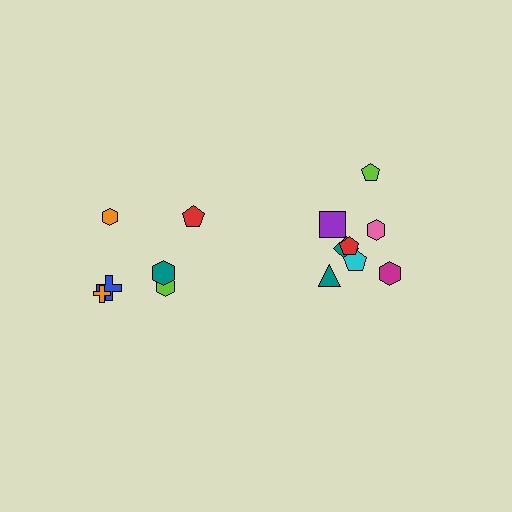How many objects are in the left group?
There are 6 objects.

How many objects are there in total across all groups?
There are 14 objects.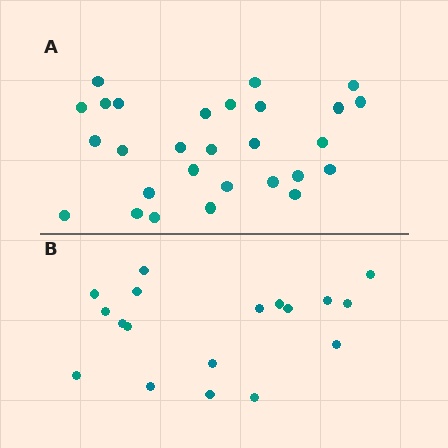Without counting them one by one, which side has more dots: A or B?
Region A (the top region) has more dots.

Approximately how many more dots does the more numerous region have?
Region A has roughly 10 or so more dots than region B.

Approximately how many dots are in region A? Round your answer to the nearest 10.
About 30 dots. (The exact count is 28, which rounds to 30.)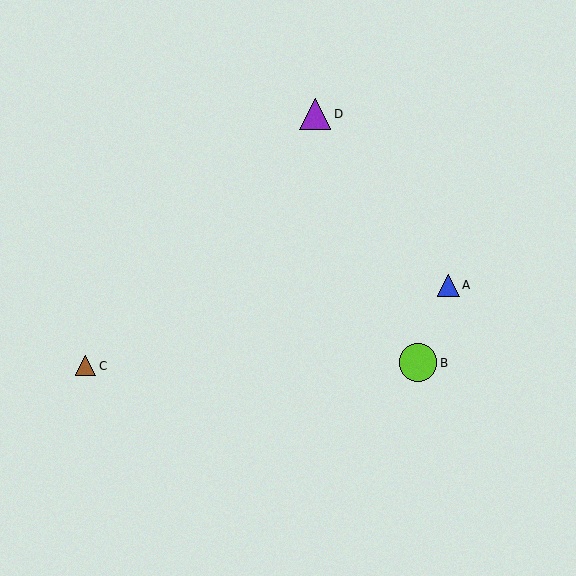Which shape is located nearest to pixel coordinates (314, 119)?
The purple triangle (labeled D) at (315, 114) is nearest to that location.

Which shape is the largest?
The lime circle (labeled B) is the largest.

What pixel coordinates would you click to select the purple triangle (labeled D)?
Click at (315, 114) to select the purple triangle D.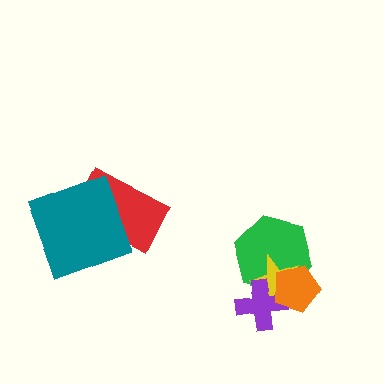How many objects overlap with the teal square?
1 object overlaps with the teal square.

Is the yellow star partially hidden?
Yes, it is partially covered by another shape.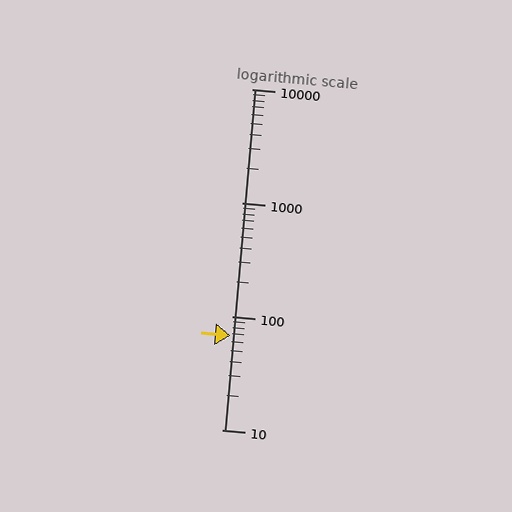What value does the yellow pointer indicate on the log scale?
The pointer indicates approximately 68.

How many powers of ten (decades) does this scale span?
The scale spans 3 decades, from 10 to 10000.